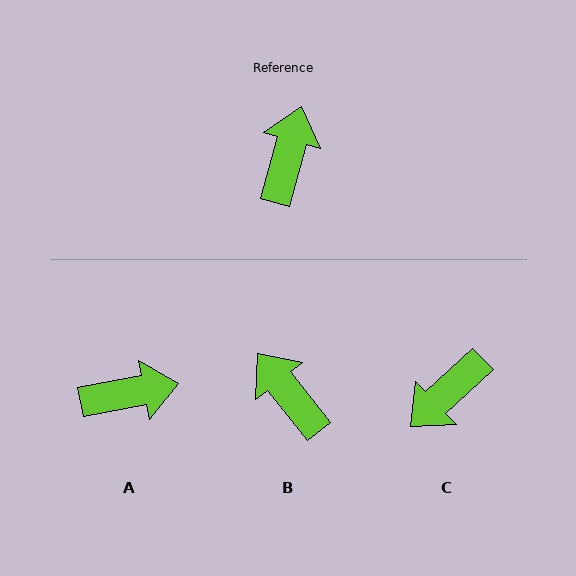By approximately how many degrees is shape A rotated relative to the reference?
Approximately 64 degrees clockwise.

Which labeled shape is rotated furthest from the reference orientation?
C, about 148 degrees away.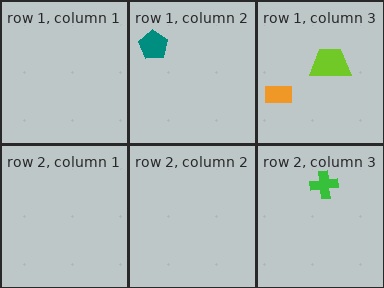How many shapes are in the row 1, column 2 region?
1.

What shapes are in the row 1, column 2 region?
The teal pentagon.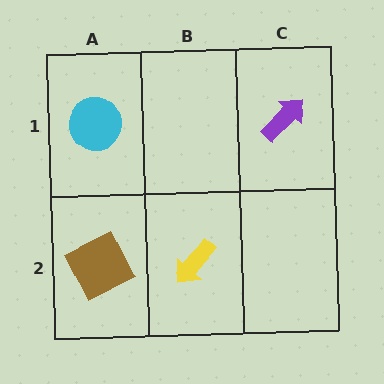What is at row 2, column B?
A yellow arrow.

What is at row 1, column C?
A purple arrow.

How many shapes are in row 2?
2 shapes.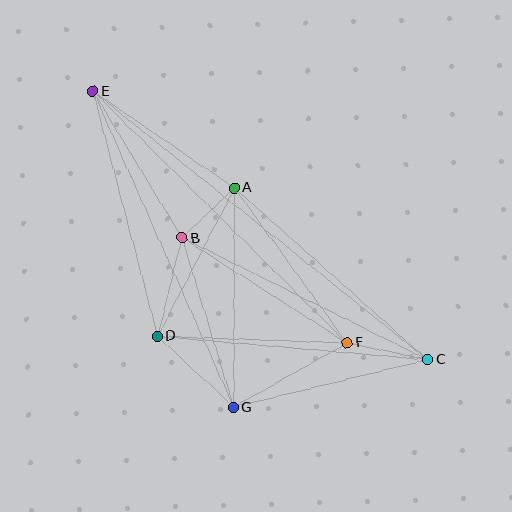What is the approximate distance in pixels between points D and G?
The distance between D and G is approximately 104 pixels.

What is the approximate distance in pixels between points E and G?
The distance between E and G is approximately 346 pixels.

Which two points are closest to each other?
Points A and B are closest to each other.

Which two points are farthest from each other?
Points C and E are farthest from each other.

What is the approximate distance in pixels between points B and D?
The distance between B and D is approximately 102 pixels.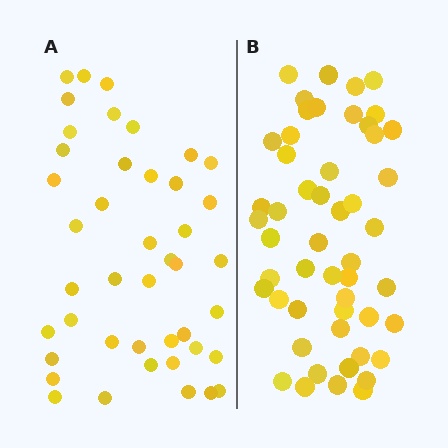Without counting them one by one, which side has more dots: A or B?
Region B (the right region) has more dots.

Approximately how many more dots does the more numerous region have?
Region B has roughly 8 or so more dots than region A.